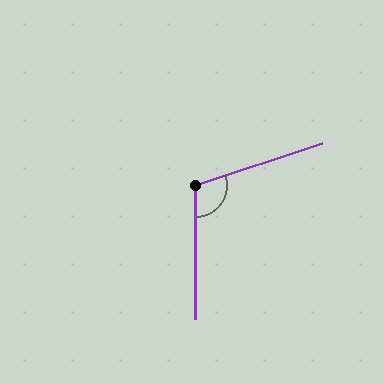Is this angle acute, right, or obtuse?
It is obtuse.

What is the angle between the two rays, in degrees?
Approximately 108 degrees.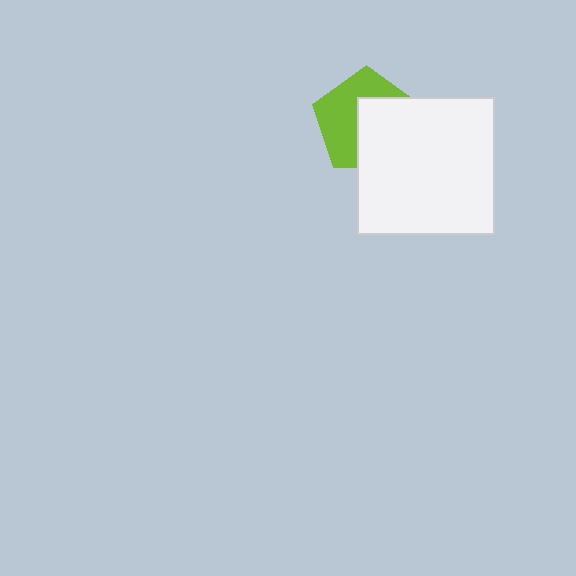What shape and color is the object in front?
The object in front is a white square.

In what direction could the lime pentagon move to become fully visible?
The lime pentagon could move toward the upper-left. That would shift it out from behind the white square entirely.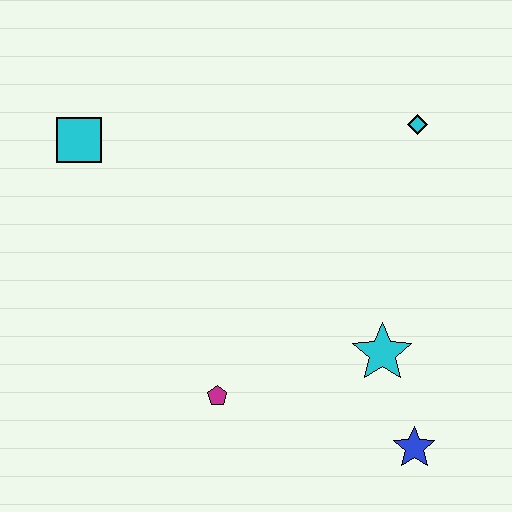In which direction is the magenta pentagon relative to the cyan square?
The magenta pentagon is below the cyan square.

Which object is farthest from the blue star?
The cyan square is farthest from the blue star.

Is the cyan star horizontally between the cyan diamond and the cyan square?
Yes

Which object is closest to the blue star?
The cyan star is closest to the blue star.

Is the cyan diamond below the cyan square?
No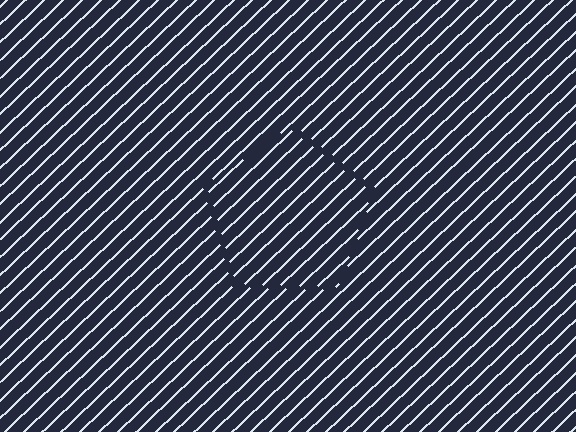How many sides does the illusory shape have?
5 sides — the line-ends trace a pentagon.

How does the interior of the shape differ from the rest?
The interior of the shape contains the same grating, shifted by half a period — the contour is defined by the phase discontinuity where line-ends from the inner and outer gratings abut.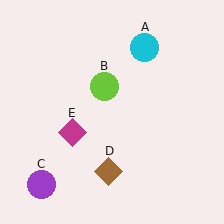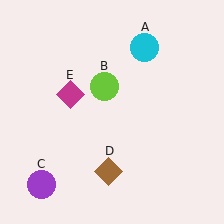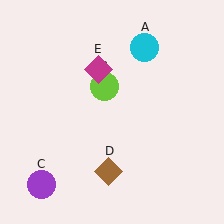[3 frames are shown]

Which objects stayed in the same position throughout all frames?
Cyan circle (object A) and lime circle (object B) and purple circle (object C) and brown diamond (object D) remained stationary.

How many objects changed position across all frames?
1 object changed position: magenta diamond (object E).